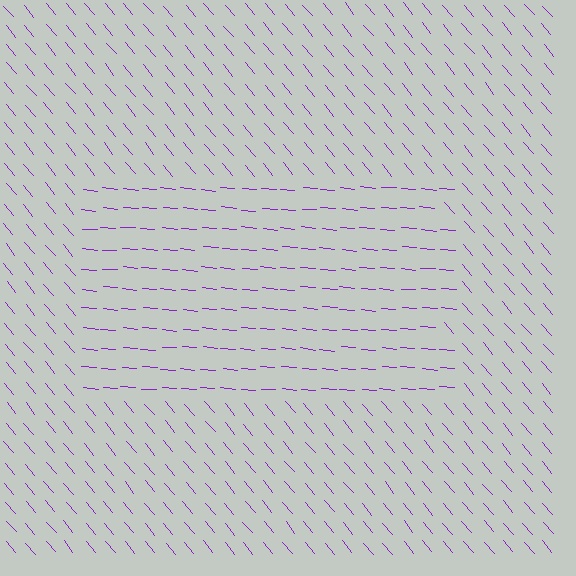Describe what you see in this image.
The image is filled with small purple line segments. A rectangle region in the image has lines oriented differently from the surrounding lines, creating a visible texture boundary.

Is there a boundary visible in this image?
Yes, there is a texture boundary formed by a change in line orientation.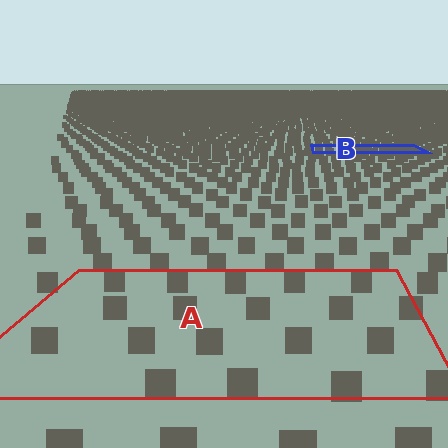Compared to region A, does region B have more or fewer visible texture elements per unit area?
Region B has more texture elements per unit area — they are packed more densely because it is farther away.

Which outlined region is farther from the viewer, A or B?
Region B is farther from the viewer — the texture elements inside it appear smaller and more densely packed.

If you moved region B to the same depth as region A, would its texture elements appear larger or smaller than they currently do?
They would appear larger. At a closer depth, the same texture elements are projected at a bigger on-screen size.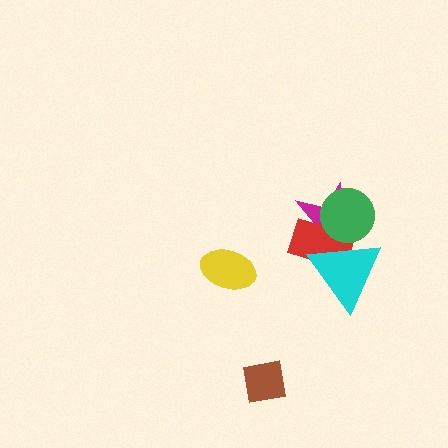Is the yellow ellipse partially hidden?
No, no other shape covers it.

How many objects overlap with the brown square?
0 objects overlap with the brown square.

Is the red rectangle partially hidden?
Yes, it is partially covered by another shape.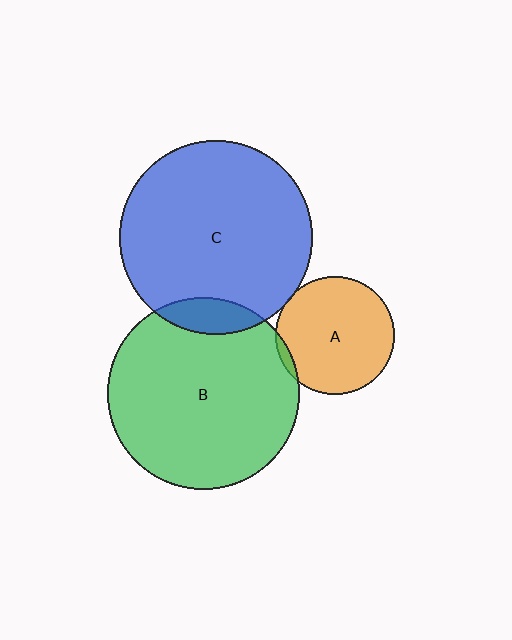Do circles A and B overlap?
Yes.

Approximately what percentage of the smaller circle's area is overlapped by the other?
Approximately 5%.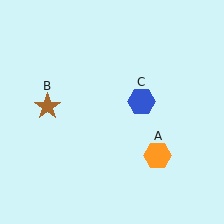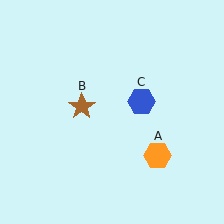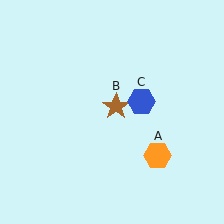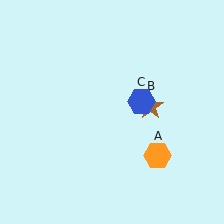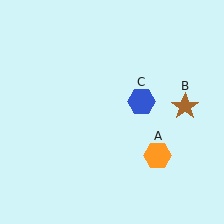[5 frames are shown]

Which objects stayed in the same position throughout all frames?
Orange hexagon (object A) and blue hexagon (object C) remained stationary.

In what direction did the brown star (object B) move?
The brown star (object B) moved right.